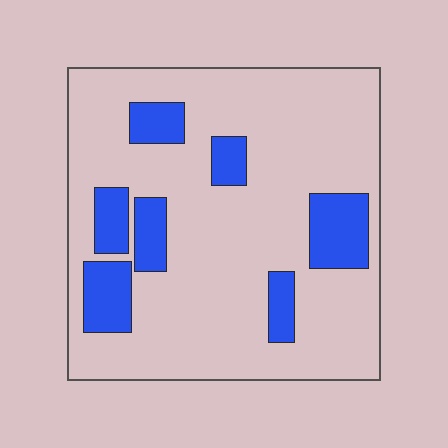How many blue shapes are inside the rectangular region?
7.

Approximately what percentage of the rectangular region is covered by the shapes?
Approximately 20%.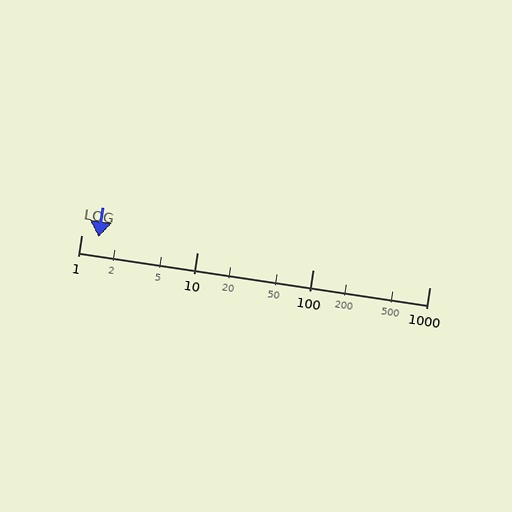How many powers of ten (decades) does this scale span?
The scale spans 3 decades, from 1 to 1000.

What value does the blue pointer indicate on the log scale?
The pointer indicates approximately 1.4.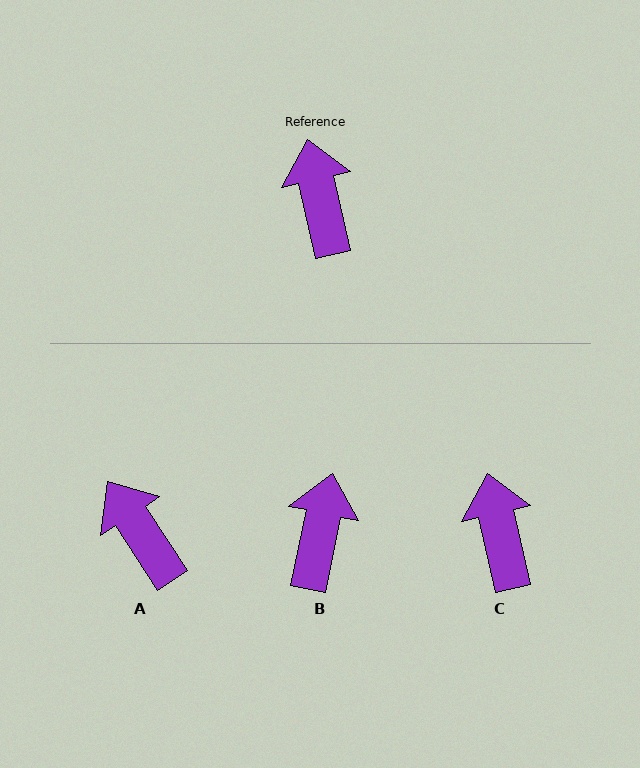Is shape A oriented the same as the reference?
No, it is off by about 21 degrees.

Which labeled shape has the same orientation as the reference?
C.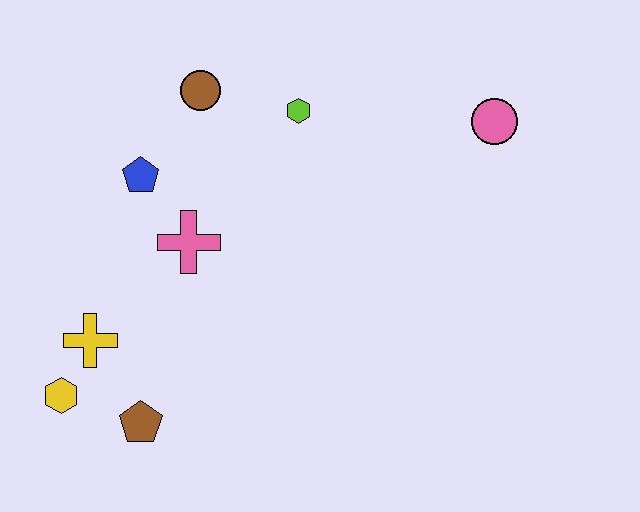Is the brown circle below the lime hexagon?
No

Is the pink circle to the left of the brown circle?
No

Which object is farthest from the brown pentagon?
The pink circle is farthest from the brown pentagon.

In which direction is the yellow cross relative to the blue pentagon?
The yellow cross is below the blue pentagon.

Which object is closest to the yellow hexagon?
The yellow cross is closest to the yellow hexagon.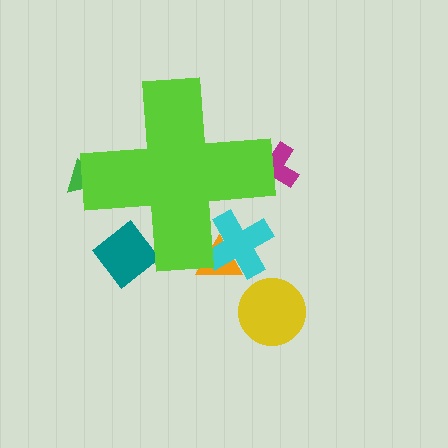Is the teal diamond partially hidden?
Yes, the teal diamond is partially hidden behind the lime cross.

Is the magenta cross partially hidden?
Yes, the magenta cross is partially hidden behind the lime cross.